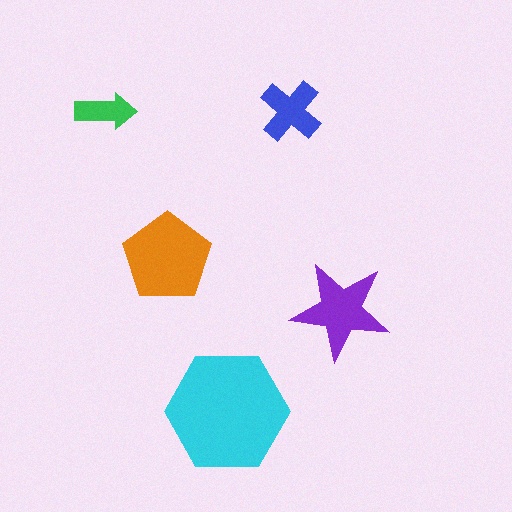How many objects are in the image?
There are 5 objects in the image.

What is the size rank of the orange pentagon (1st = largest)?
2nd.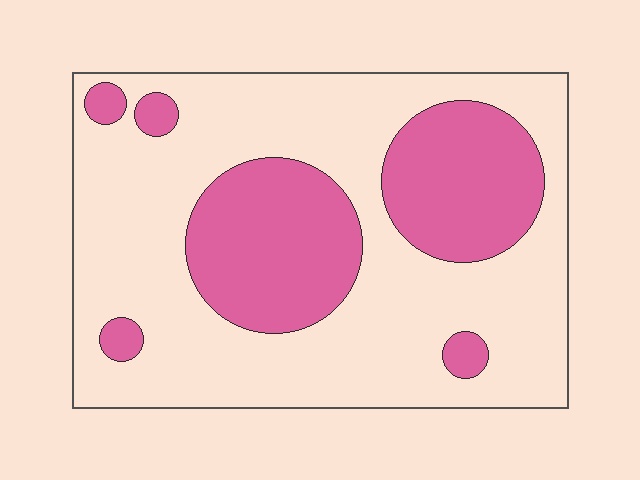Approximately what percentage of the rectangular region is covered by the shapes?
Approximately 30%.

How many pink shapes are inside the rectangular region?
6.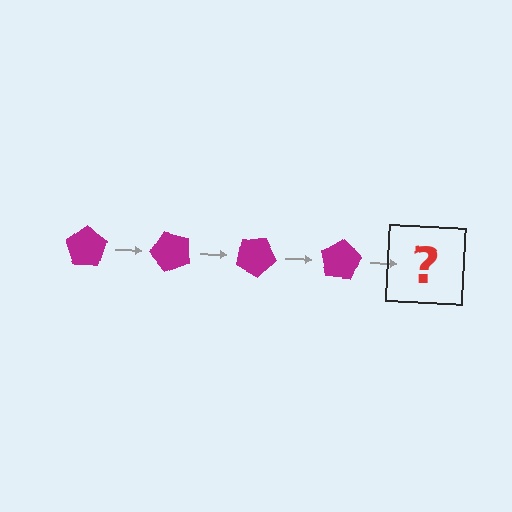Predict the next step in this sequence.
The next step is a magenta pentagon rotated 200 degrees.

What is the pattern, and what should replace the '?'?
The pattern is that the pentagon rotates 50 degrees each step. The '?' should be a magenta pentagon rotated 200 degrees.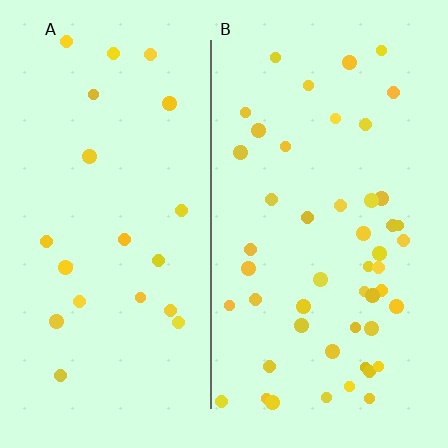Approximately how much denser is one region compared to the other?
Approximately 2.4× — region B over region A.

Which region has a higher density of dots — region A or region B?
B (the right).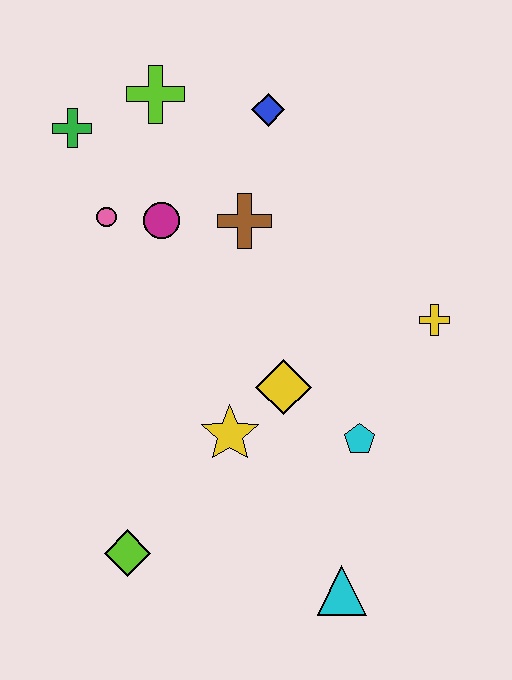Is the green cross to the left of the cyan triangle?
Yes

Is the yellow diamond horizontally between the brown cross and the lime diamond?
No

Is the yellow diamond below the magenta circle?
Yes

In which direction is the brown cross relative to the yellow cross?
The brown cross is to the left of the yellow cross.